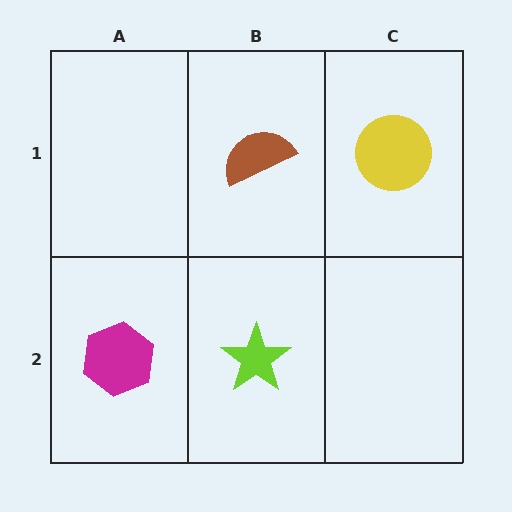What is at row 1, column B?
A brown semicircle.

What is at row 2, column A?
A magenta hexagon.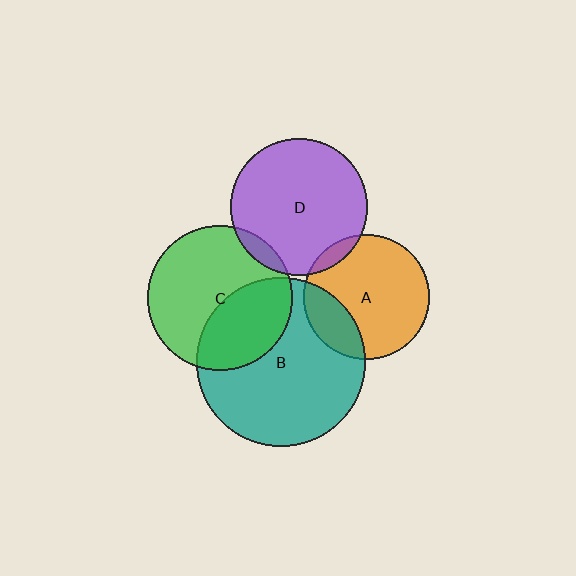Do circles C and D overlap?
Yes.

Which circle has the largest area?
Circle B (teal).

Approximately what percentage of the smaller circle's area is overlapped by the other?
Approximately 5%.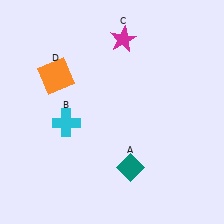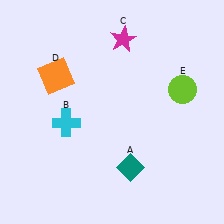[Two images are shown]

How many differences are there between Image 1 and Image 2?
There is 1 difference between the two images.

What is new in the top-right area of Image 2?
A lime circle (E) was added in the top-right area of Image 2.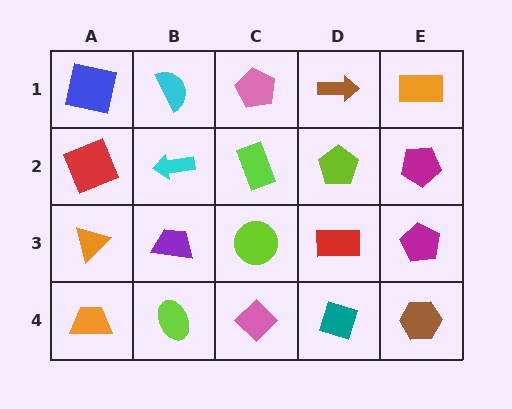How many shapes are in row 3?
5 shapes.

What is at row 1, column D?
A brown arrow.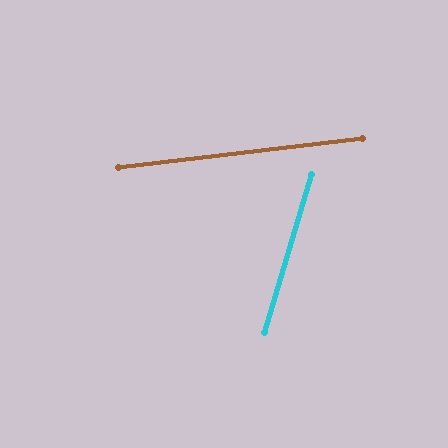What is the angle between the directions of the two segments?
Approximately 67 degrees.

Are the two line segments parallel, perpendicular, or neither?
Neither parallel nor perpendicular — they differ by about 67°.